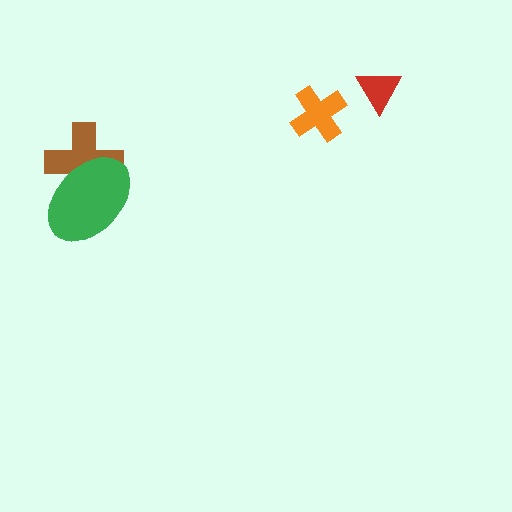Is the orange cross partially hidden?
No, no other shape covers it.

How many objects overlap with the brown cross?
1 object overlaps with the brown cross.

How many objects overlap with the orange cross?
0 objects overlap with the orange cross.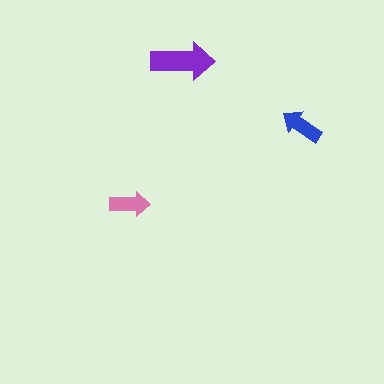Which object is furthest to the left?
The pink arrow is leftmost.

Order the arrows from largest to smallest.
the purple one, the blue one, the pink one.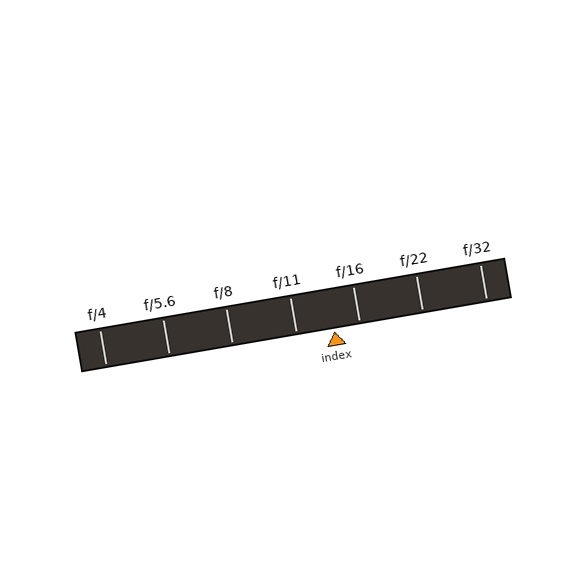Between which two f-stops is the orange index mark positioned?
The index mark is between f/11 and f/16.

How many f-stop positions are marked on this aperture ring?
There are 7 f-stop positions marked.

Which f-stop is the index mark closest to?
The index mark is closest to f/16.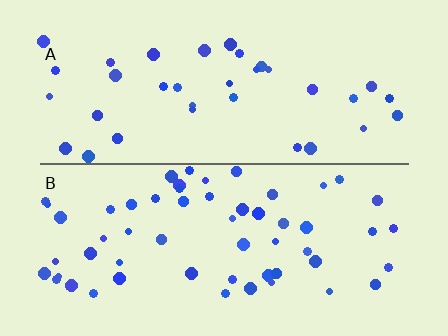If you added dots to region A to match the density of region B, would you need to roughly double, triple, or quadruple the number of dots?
Approximately double.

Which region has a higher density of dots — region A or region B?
B (the bottom).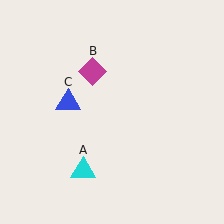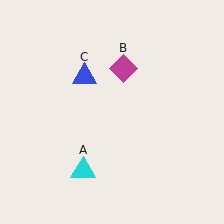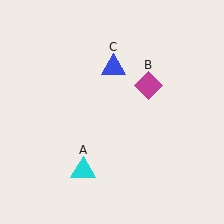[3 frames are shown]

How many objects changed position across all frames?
2 objects changed position: magenta diamond (object B), blue triangle (object C).